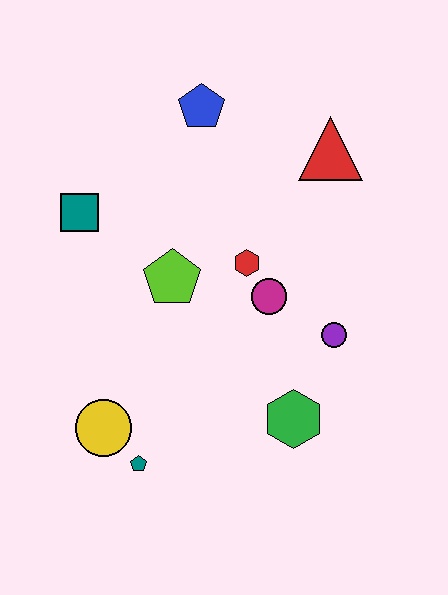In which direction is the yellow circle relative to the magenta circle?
The yellow circle is to the left of the magenta circle.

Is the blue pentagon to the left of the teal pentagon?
No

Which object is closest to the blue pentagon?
The red triangle is closest to the blue pentagon.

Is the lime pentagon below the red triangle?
Yes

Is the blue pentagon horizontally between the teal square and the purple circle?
Yes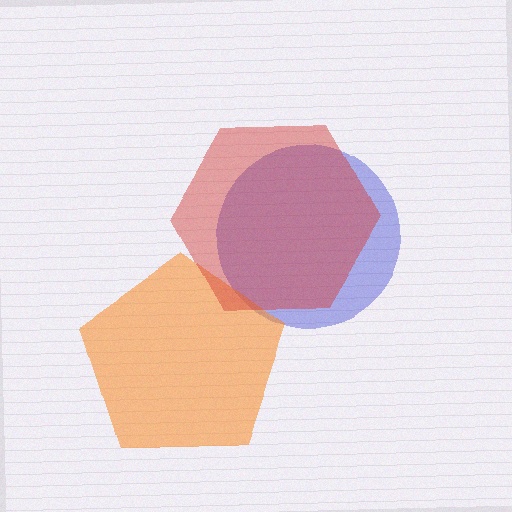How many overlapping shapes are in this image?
There are 3 overlapping shapes in the image.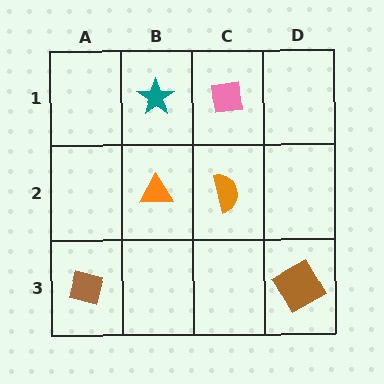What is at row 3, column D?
A brown square.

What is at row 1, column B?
A teal star.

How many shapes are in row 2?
2 shapes.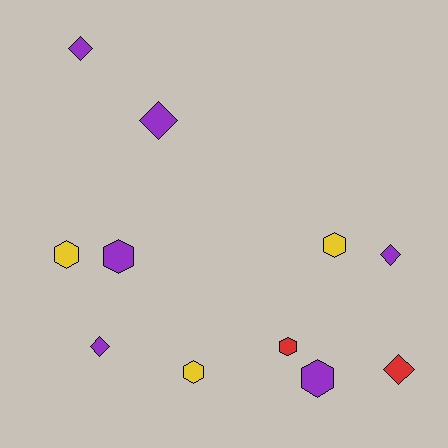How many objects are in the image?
There are 11 objects.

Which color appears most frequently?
Purple, with 6 objects.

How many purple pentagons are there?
There are no purple pentagons.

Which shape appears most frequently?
Hexagon, with 6 objects.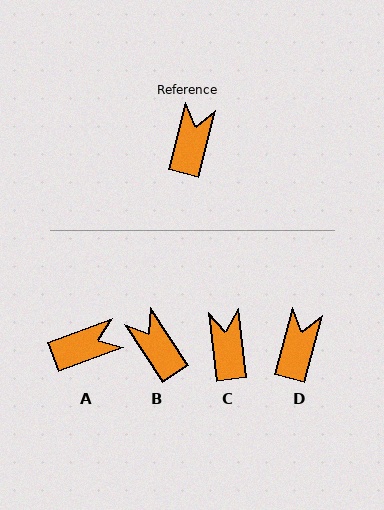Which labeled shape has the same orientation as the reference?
D.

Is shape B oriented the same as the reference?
No, it is off by about 47 degrees.